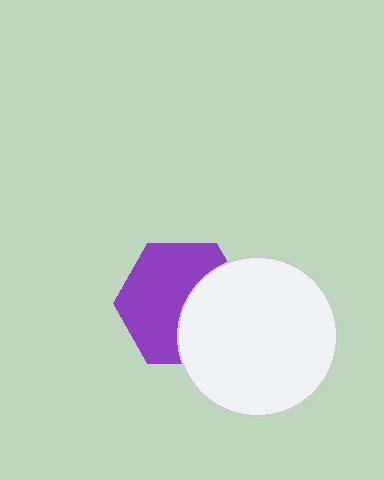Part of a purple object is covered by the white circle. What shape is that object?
It is a hexagon.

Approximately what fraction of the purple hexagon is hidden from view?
Roughly 40% of the purple hexagon is hidden behind the white circle.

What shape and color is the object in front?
The object in front is a white circle.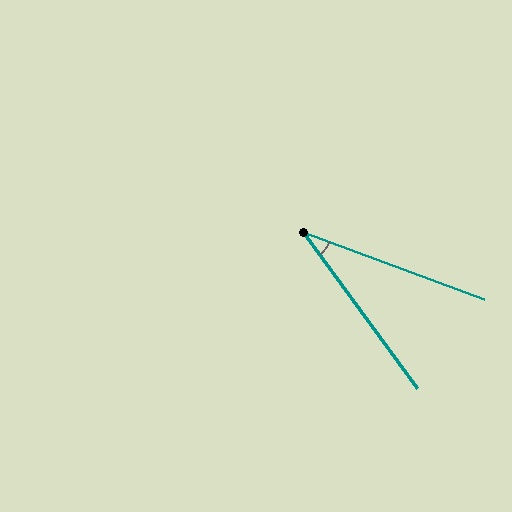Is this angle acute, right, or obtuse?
It is acute.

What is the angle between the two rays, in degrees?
Approximately 34 degrees.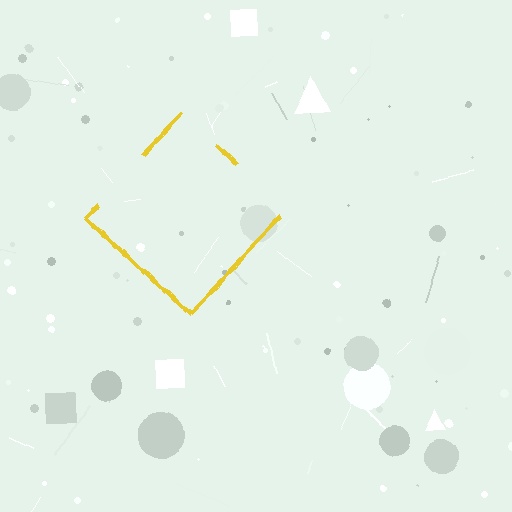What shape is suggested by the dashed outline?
The dashed outline suggests a diamond.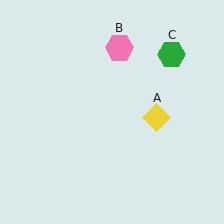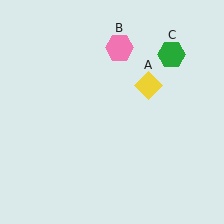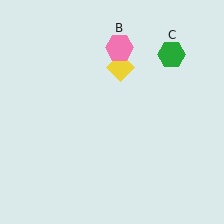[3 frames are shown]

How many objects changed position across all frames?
1 object changed position: yellow diamond (object A).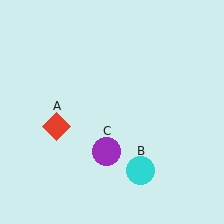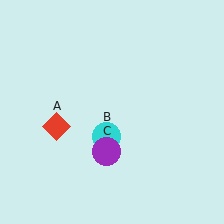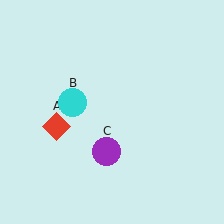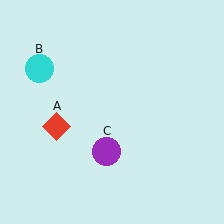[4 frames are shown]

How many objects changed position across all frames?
1 object changed position: cyan circle (object B).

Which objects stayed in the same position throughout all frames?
Red diamond (object A) and purple circle (object C) remained stationary.